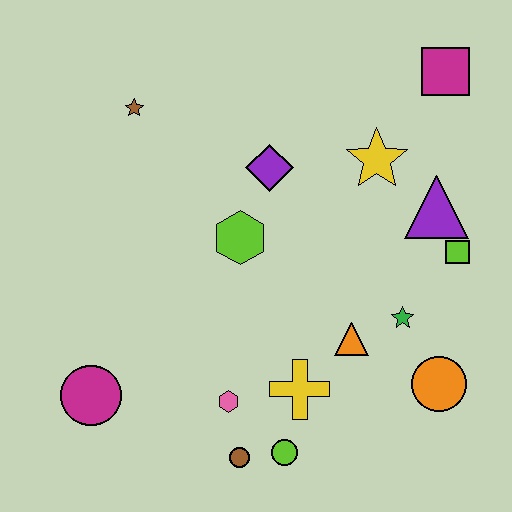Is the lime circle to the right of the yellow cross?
No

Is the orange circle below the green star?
Yes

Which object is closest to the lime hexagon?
The purple diamond is closest to the lime hexagon.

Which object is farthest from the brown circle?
The magenta square is farthest from the brown circle.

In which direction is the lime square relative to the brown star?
The lime square is to the right of the brown star.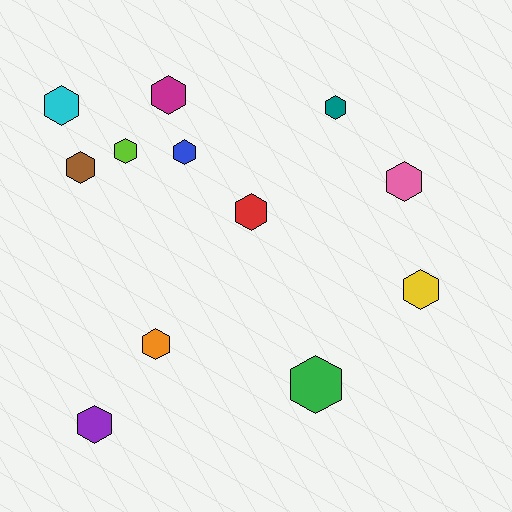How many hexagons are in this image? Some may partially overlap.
There are 12 hexagons.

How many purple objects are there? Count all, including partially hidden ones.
There is 1 purple object.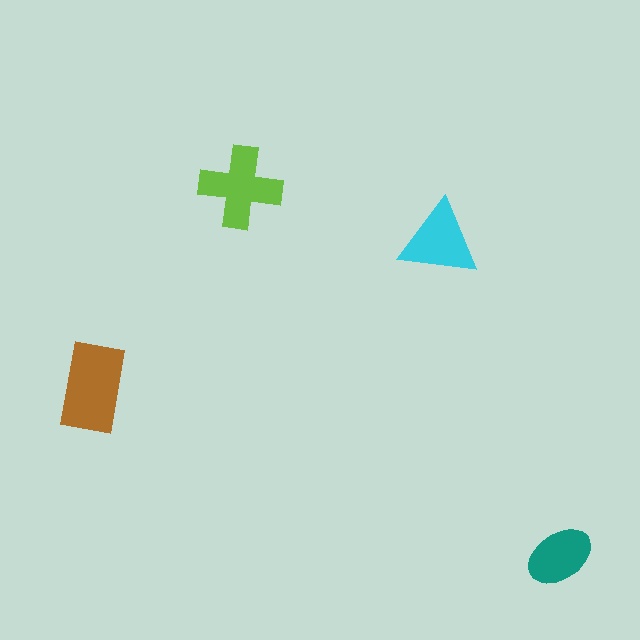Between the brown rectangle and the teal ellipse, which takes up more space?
The brown rectangle.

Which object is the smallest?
The teal ellipse.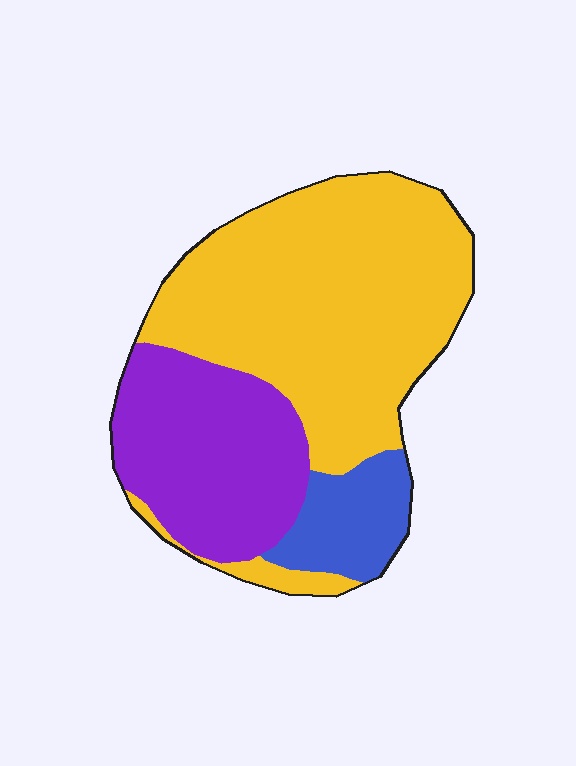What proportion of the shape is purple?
Purple takes up between a quarter and a half of the shape.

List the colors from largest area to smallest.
From largest to smallest: yellow, purple, blue.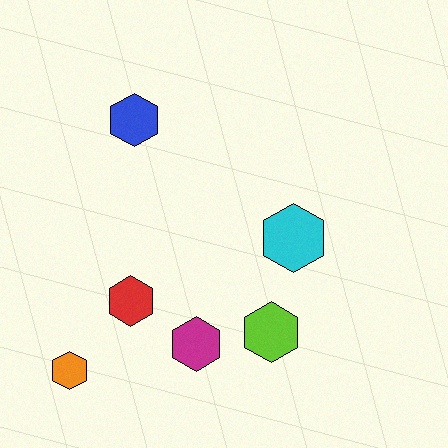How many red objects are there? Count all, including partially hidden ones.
There is 1 red object.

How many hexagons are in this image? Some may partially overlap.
There are 6 hexagons.